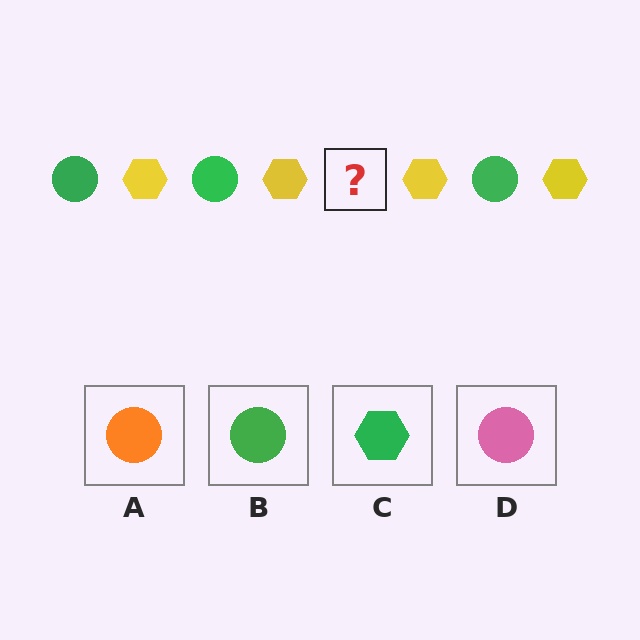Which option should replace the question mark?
Option B.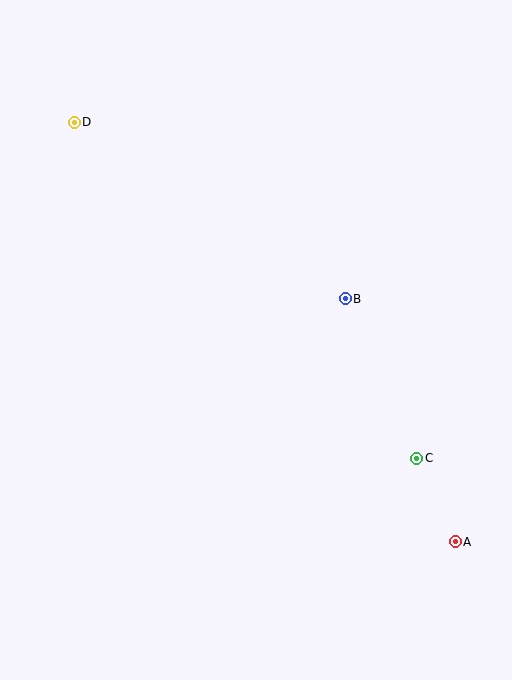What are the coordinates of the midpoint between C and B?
The midpoint between C and B is at (381, 379).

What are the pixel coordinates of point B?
Point B is at (345, 299).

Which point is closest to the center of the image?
Point B at (345, 299) is closest to the center.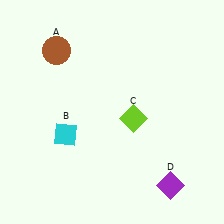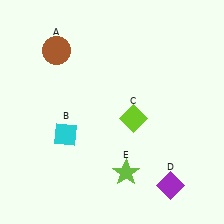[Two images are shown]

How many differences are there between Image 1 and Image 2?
There is 1 difference between the two images.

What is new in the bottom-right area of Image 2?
A lime star (E) was added in the bottom-right area of Image 2.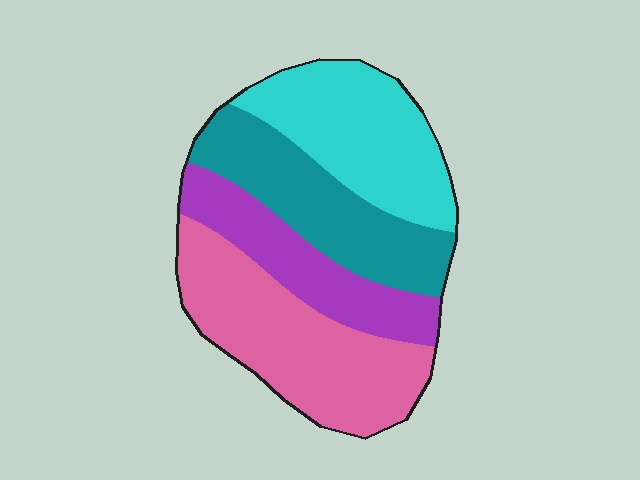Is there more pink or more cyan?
Pink.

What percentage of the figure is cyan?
Cyan covers 26% of the figure.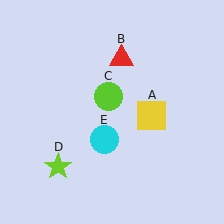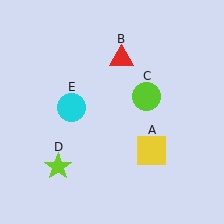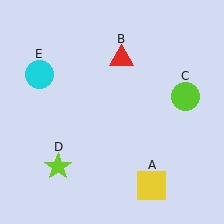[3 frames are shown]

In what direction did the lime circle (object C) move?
The lime circle (object C) moved right.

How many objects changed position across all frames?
3 objects changed position: yellow square (object A), lime circle (object C), cyan circle (object E).